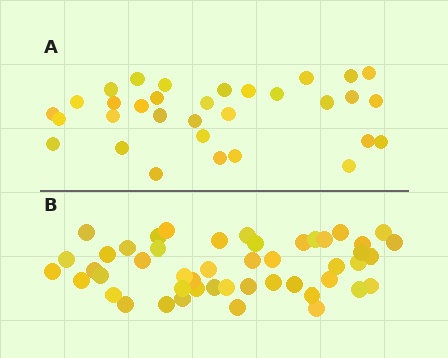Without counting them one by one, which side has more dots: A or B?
Region B (the bottom region) has more dots.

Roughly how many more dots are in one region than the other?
Region B has approximately 15 more dots than region A.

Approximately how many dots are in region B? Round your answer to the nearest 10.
About 50 dots. (The exact count is 48, which rounds to 50.)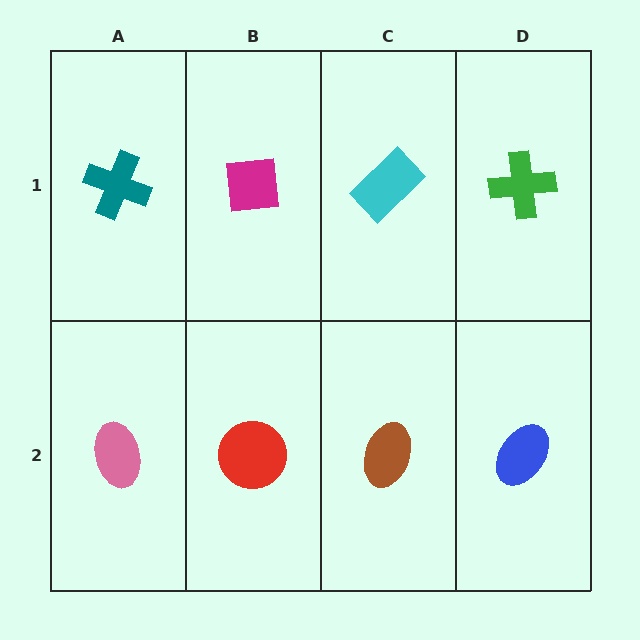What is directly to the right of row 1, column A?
A magenta square.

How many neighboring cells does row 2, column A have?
2.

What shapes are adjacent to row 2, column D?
A green cross (row 1, column D), a brown ellipse (row 2, column C).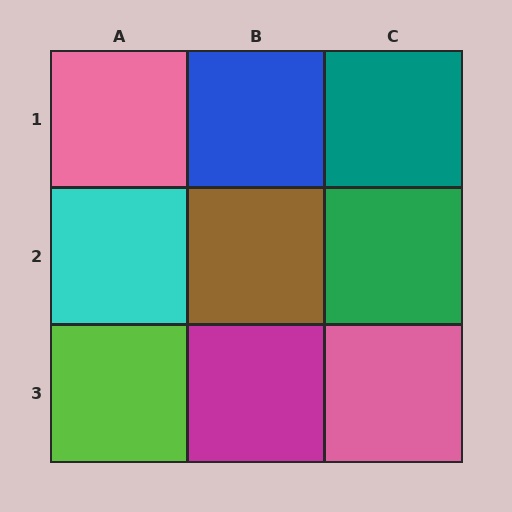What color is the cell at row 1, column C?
Teal.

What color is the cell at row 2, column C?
Green.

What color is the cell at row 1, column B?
Blue.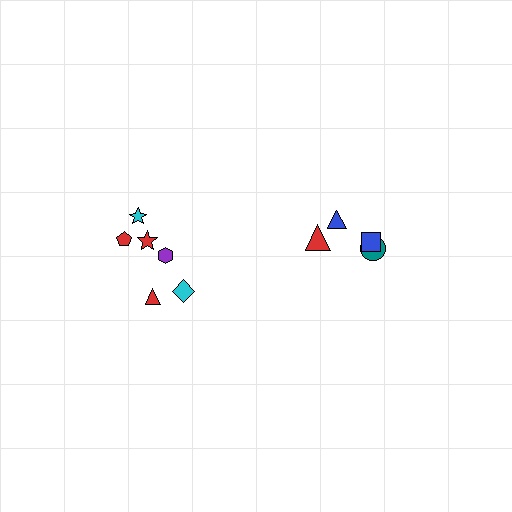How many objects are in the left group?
There are 6 objects.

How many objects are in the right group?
There are 4 objects.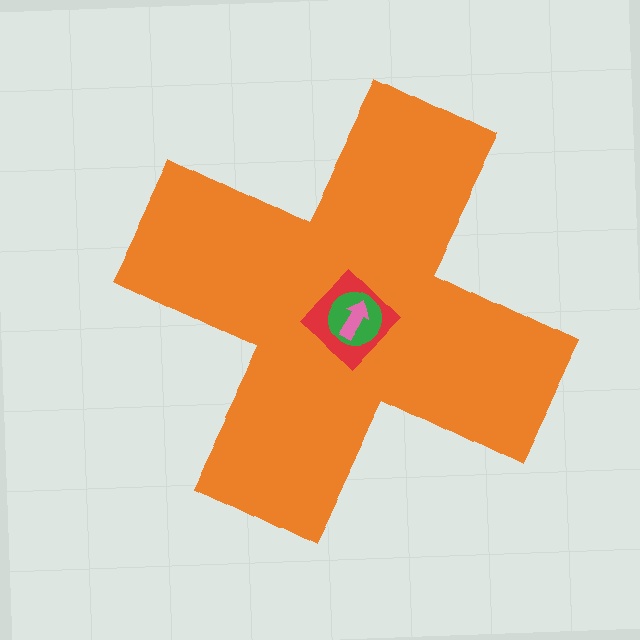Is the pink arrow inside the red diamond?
Yes.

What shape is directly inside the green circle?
The pink arrow.